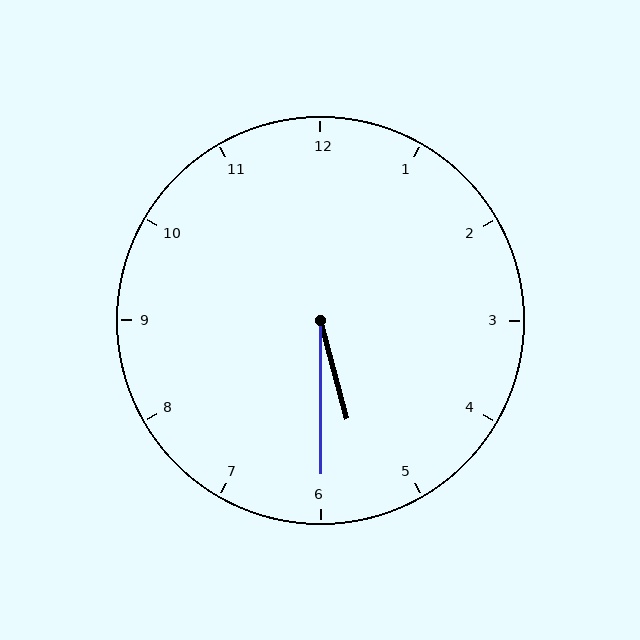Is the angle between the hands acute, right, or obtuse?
It is acute.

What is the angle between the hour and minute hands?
Approximately 15 degrees.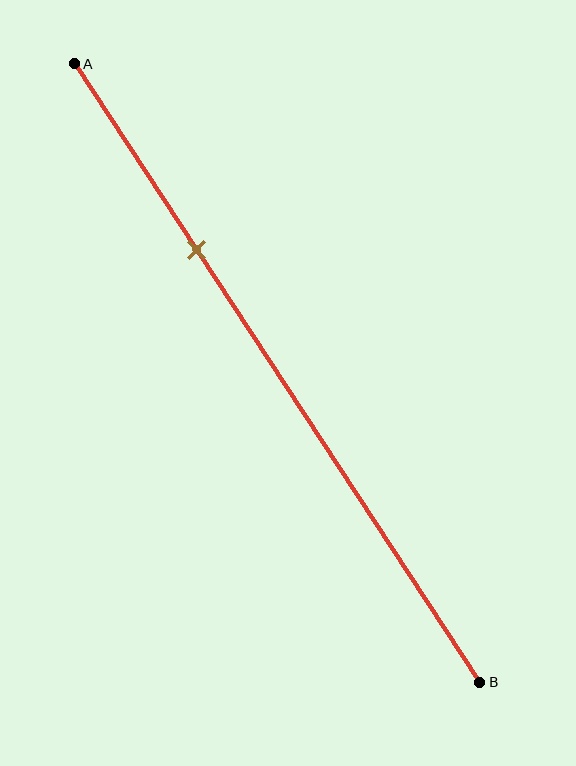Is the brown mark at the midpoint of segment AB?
No, the mark is at about 30% from A, not at the 50% midpoint.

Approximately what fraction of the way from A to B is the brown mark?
The brown mark is approximately 30% of the way from A to B.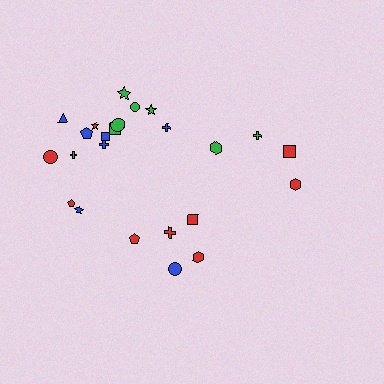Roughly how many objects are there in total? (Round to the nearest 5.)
Roughly 25 objects in total.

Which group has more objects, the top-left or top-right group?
The top-left group.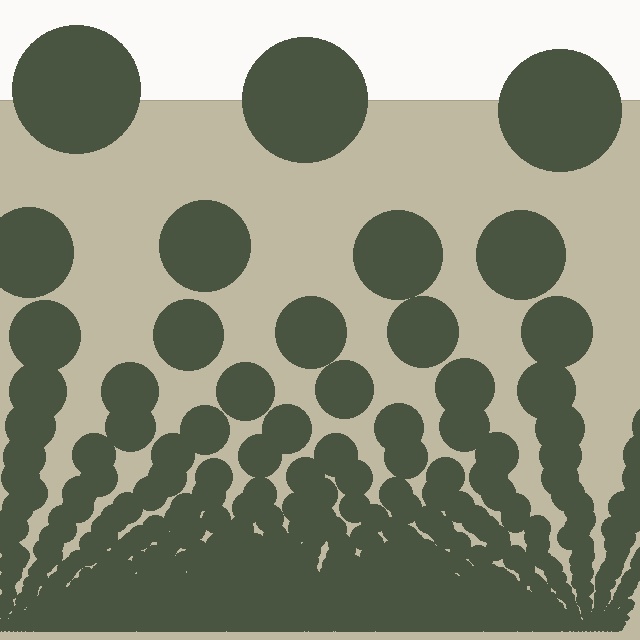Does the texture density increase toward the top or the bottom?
Density increases toward the bottom.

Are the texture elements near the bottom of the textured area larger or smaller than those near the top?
Smaller. The gradient is inverted — elements near the bottom are smaller and denser.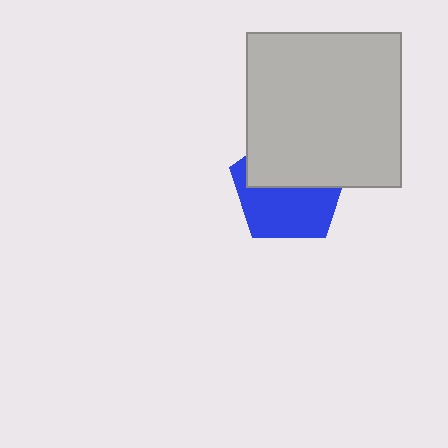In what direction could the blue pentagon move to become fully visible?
The blue pentagon could move down. That would shift it out from behind the light gray square entirely.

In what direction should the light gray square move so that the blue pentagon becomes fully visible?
The light gray square should move up. That is the shortest direction to clear the overlap and leave the blue pentagon fully visible.